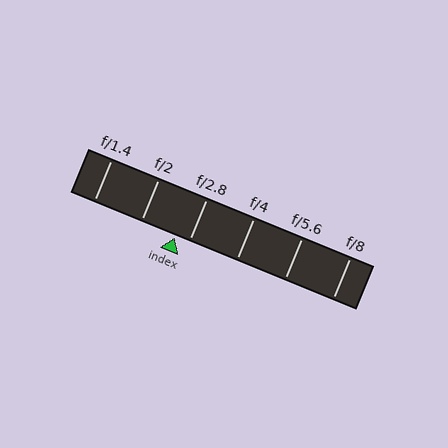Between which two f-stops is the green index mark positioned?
The index mark is between f/2 and f/2.8.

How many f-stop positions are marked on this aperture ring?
There are 6 f-stop positions marked.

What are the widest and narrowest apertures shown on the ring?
The widest aperture shown is f/1.4 and the narrowest is f/8.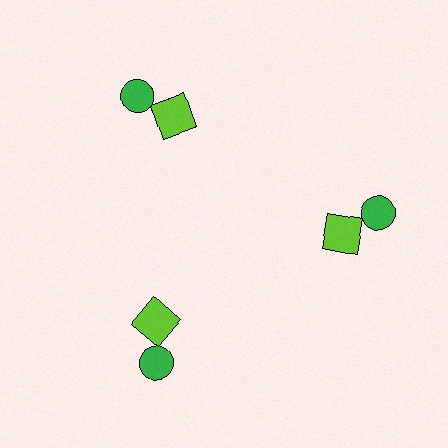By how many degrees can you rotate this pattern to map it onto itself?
The pattern maps onto itself every 120 degrees of rotation.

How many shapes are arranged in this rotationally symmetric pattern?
There are 6 shapes, arranged in 3 groups of 2.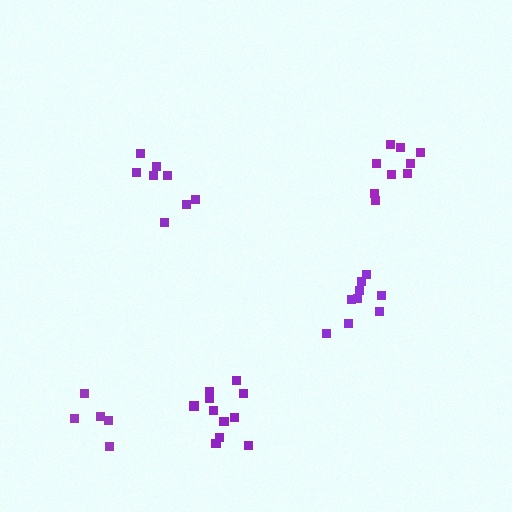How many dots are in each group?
Group 1: 9 dots, Group 2: 9 dots, Group 3: 5 dots, Group 4: 8 dots, Group 5: 11 dots (42 total).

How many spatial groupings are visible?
There are 5 spatial groupings.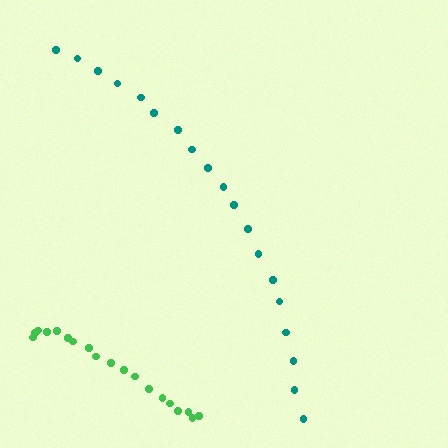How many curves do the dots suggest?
There are 2 distinct paths.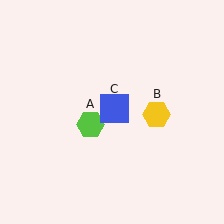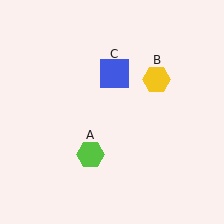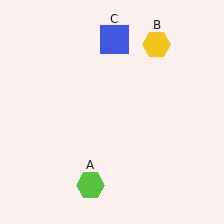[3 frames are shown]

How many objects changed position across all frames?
3 objects changed position: lime hexagon (object A), yellow hexagon (object B), blue square (object C).